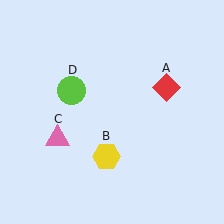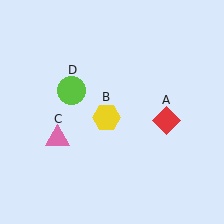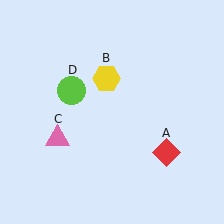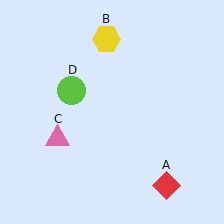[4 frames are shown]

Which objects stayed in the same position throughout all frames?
Pink triangle (object C) and lime circle (object D) remained stationary.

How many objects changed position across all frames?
2 objects changed position: red diamond (object A), yellow hexagon (object B).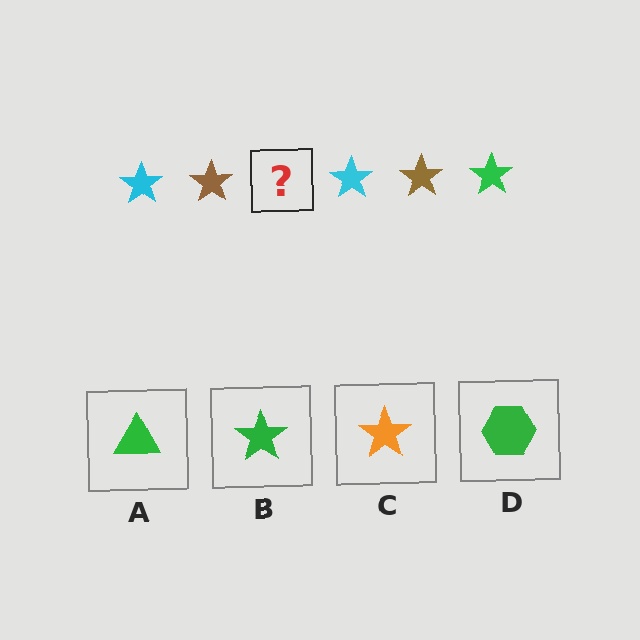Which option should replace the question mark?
Option B.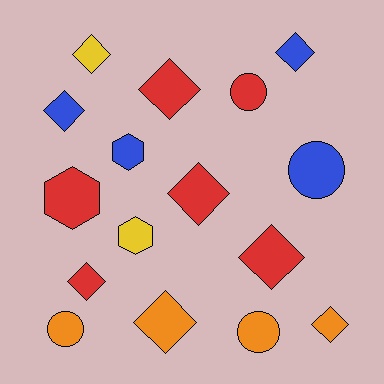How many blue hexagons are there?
There is 1 blue hexagon.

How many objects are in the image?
There are 16 objects.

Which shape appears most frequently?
Diamond, with 9 objects.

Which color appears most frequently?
Red, with 6 objects.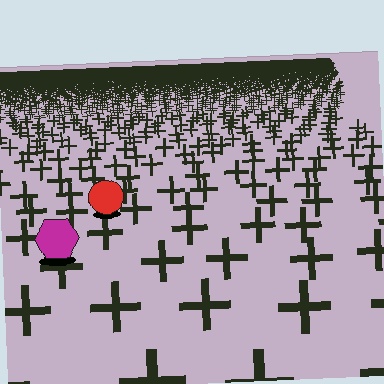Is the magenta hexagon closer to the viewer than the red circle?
Yes. The magenta hexagon is closer — you can tell from the texture gradient: the ground texture is coarser near it.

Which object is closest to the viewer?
The magenta hexagon is closest. The texture marks near it are larger and more spread out.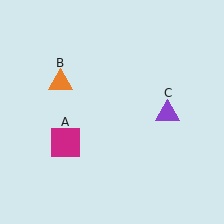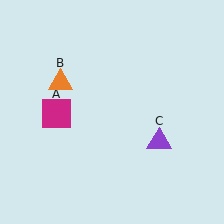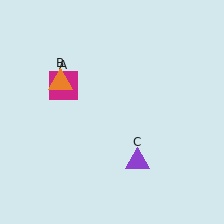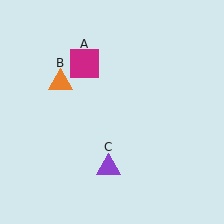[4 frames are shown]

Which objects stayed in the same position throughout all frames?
Orange triangle (object B) remained stationary.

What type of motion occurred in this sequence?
The magenta square (object A), purple triangle (object C) rotated clockwise around the center of the scene.